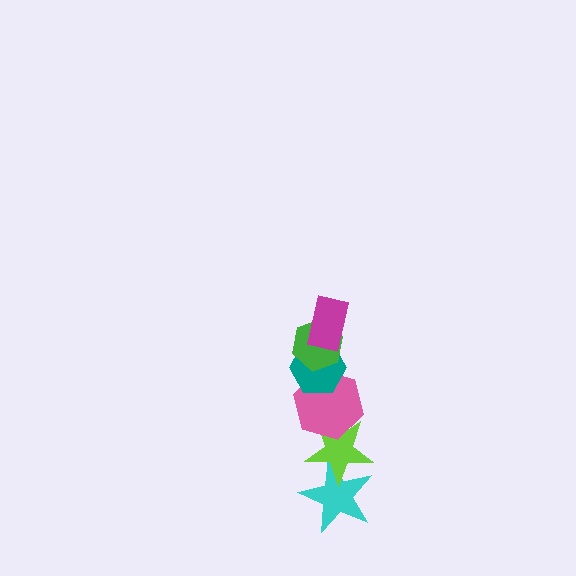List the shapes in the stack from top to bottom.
From top to bottom: the magenta rectangle, the green hexagon, the teal hexagon, the pink hexagon, the lime star, the cyan star.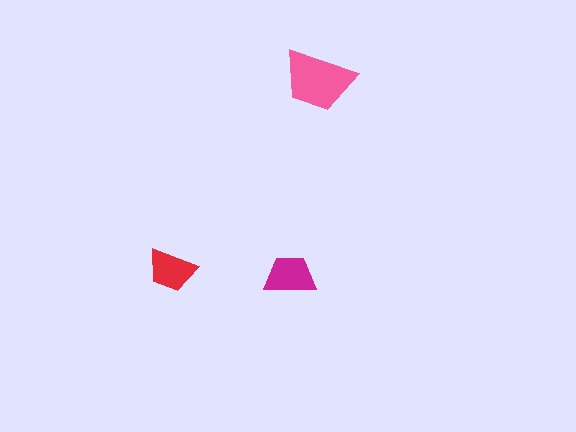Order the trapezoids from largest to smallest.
the pink one, the magenta one, the red one.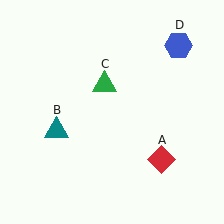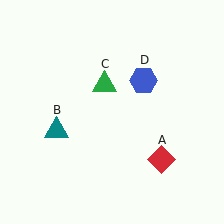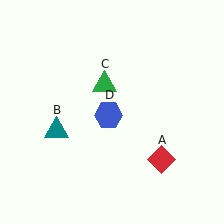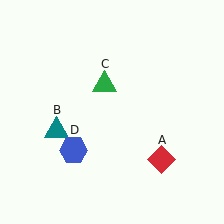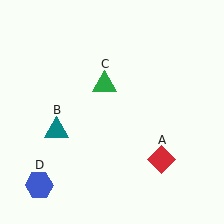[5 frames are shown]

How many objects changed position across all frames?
1 object changed position: blue hexagon (object D).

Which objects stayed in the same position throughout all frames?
Red diamond (object A) and teal triangle (object B) and green triangle (object C) remained stationary.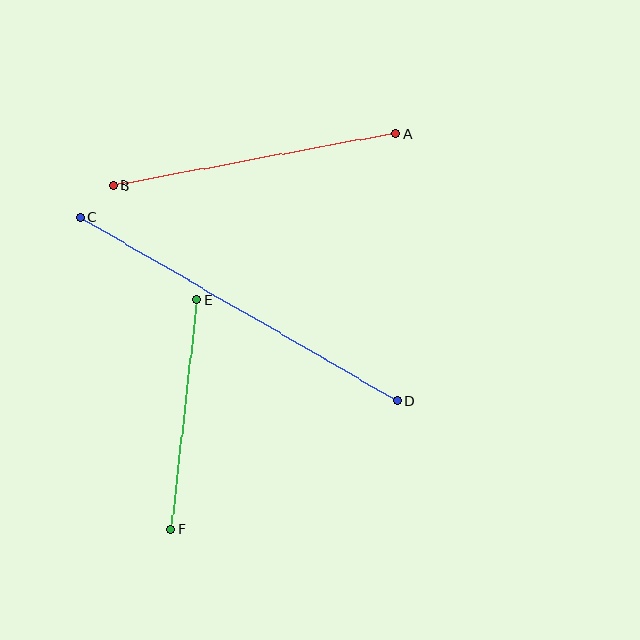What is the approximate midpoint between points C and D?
The midpoint is at approximately (239, 309) pixels.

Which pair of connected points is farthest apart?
Points C and D are farthest apart.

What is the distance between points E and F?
The distance is approximately 231 pixels.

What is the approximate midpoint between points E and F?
The midpoint is at approximately (184, 414) pixels.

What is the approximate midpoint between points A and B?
The midpoint is at approximately (254, 160) pixels.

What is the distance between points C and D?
The distance is approximately 366 pixels.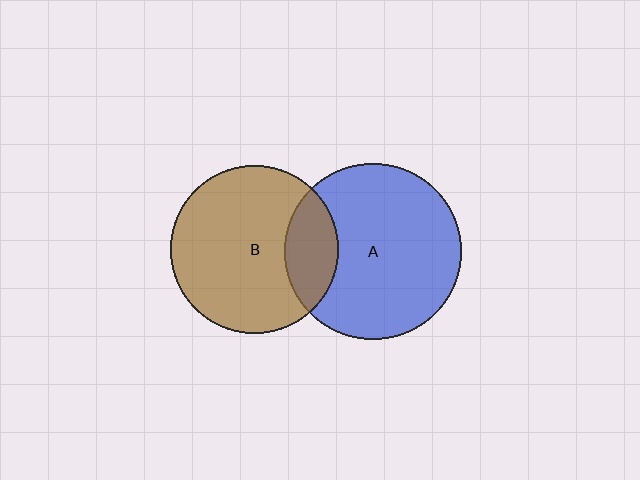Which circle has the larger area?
Circle A (blue).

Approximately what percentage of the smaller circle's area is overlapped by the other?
Approximately 20%.